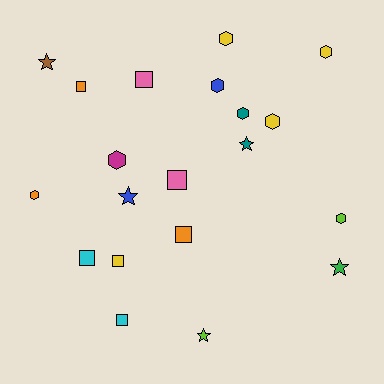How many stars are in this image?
There are 5 stars.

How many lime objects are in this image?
There are 2 lime objects.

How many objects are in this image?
There are 20 objects.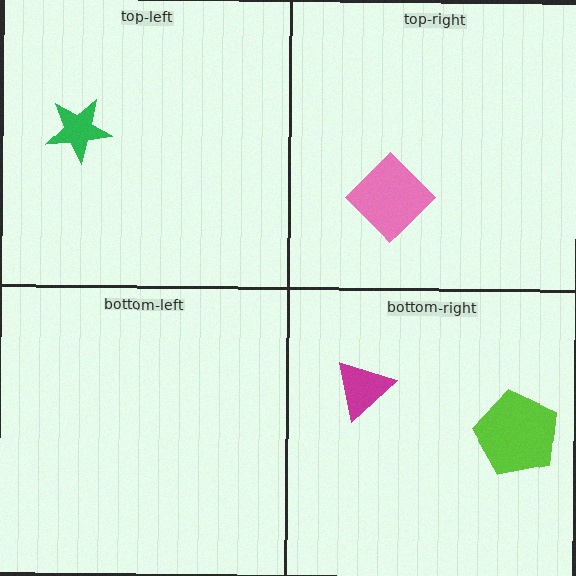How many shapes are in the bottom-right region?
2.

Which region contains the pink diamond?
The top-right region.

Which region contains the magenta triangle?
The bottom-right region.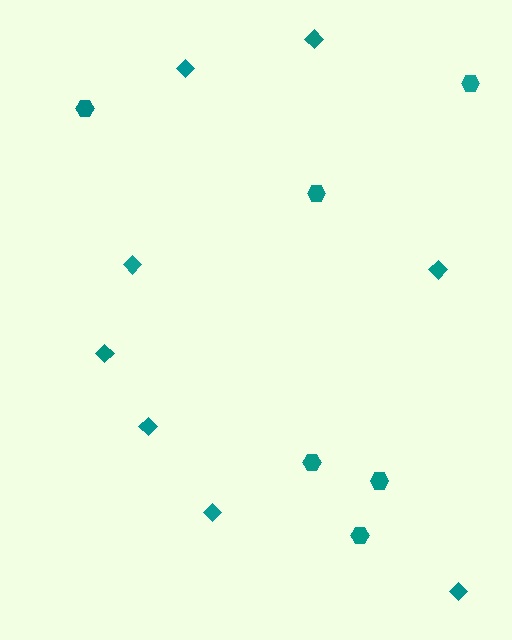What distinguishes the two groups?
There are 2 groups: one group of diamonds (8) and one group of hexagons (6).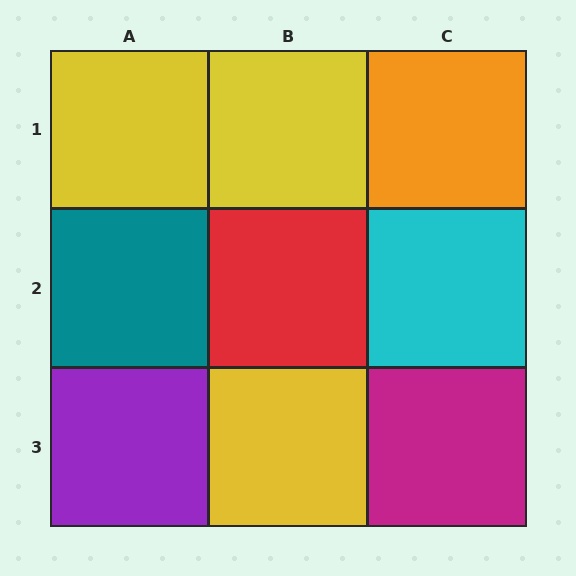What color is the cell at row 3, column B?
Yellow.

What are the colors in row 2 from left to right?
Teal, red, cyan.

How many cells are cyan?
1 cell is cyan.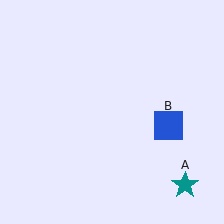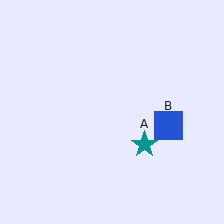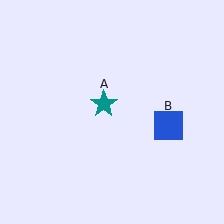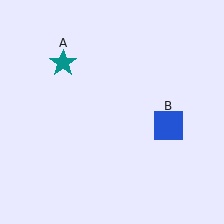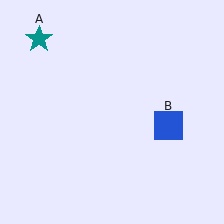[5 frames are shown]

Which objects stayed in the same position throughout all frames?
Blue square (object B) remained stationary.